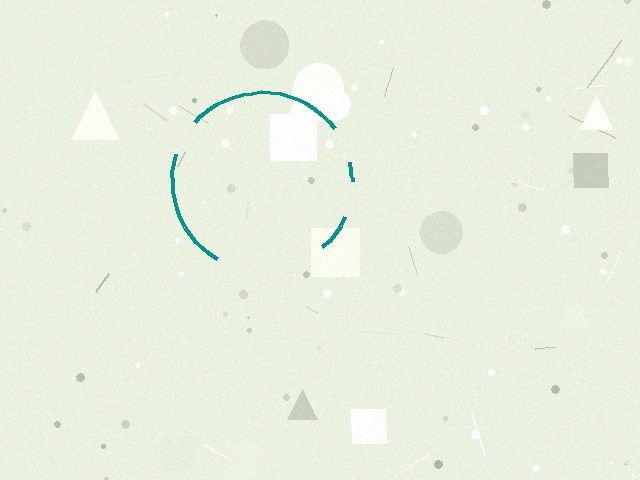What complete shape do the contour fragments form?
The contour fragments form a circle.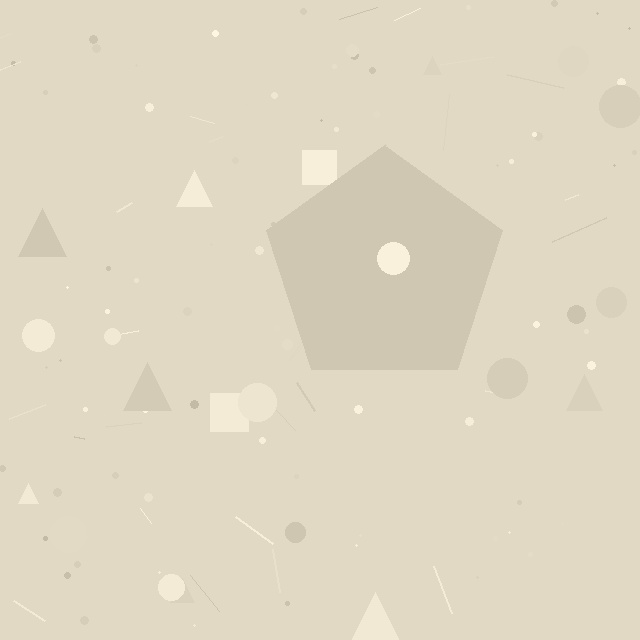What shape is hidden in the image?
A pentagon is hidden in the image.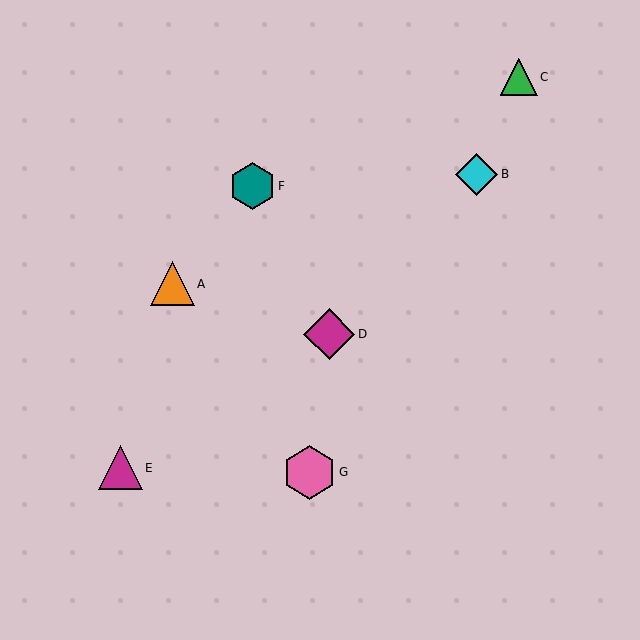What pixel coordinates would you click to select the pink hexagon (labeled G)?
Click at (309, 472) to select the pink hexagon G.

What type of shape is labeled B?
Shape B is a cyan diamond.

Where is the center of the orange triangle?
The center of the orange triangle is at (172, 284).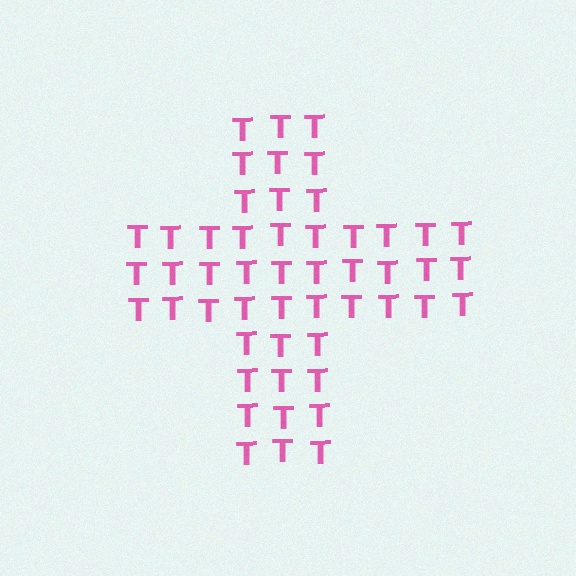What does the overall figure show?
The overall figure shows a cross.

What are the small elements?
The small elements are letter T's.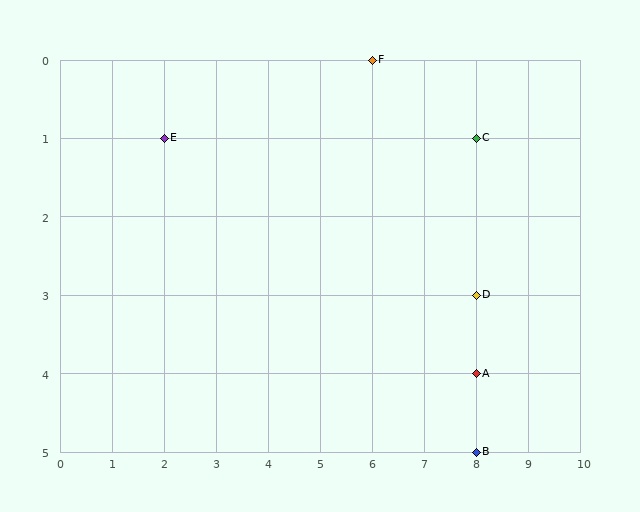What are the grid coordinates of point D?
Point D is at grid coordinates (8, 3).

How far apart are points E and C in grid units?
Points E and C are 6 columns apart.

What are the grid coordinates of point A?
Point A is at grid coordinates (8, 4).